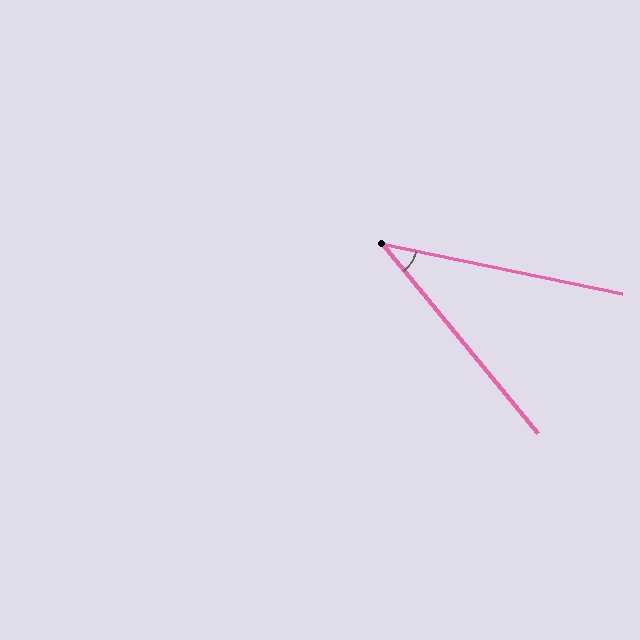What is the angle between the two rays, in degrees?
Approximately 39 degrees.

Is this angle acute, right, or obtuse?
It is acute.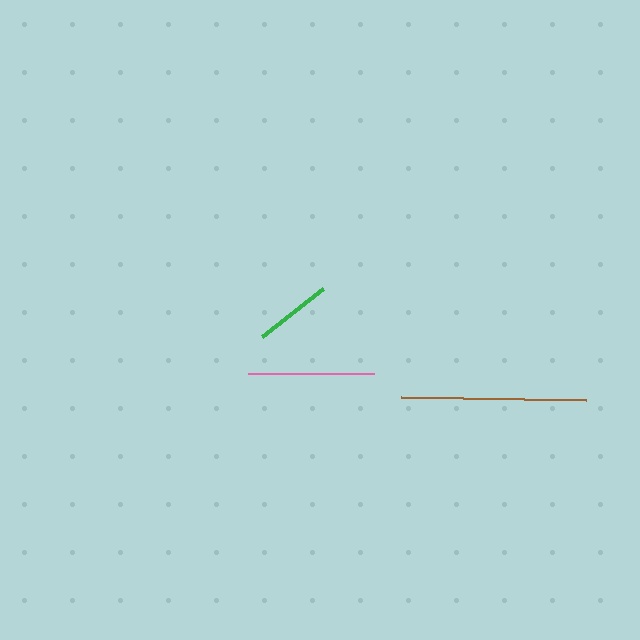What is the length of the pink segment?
The pink segment is approximately 126 pixels long.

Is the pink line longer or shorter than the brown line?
The brown line is longer than the pink line.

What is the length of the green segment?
The green segment is approximately 77 pixels long.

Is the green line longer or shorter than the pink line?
The pink line is longer than the green line.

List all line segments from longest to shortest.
From longest to shortest: brown, pink, green.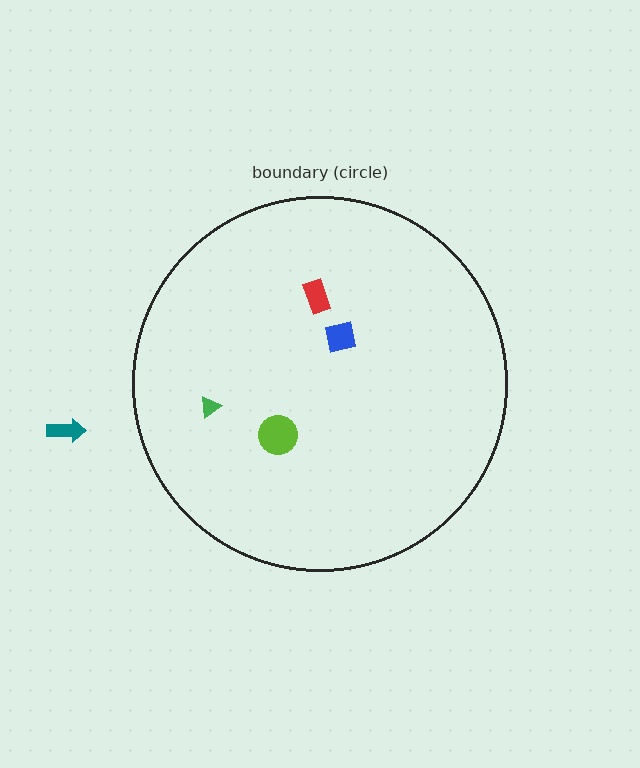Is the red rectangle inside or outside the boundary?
Inside.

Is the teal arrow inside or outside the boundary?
Outside.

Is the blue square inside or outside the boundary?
Inside.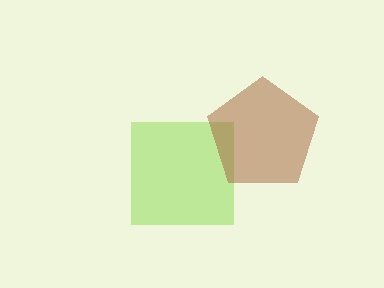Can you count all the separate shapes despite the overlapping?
Yes, there are 2 separate shapes.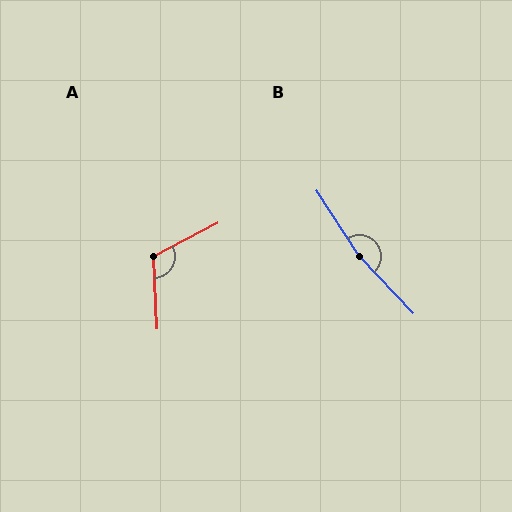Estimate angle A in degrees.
Approximately 115 degrees.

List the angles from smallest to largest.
A (115°), B (170°).